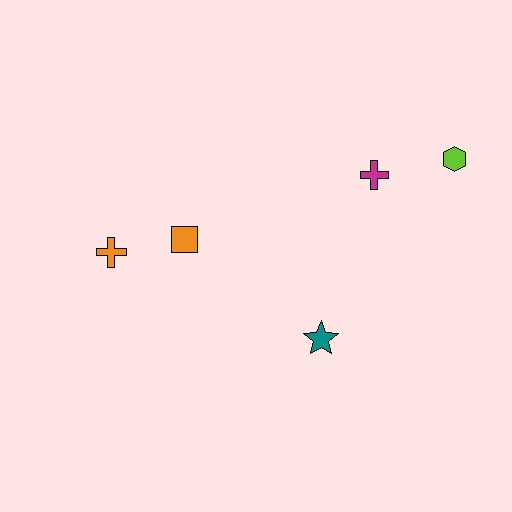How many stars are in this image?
There is 1 star.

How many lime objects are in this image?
There is 1 lime object.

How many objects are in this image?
There are 5 objects.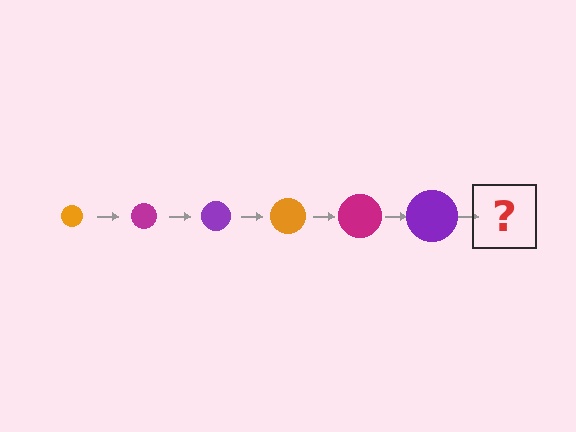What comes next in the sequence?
The next element should be an orange circle, larger than the previous one.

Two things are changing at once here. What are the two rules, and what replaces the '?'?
The two rules are that the circle grows larger each step and the color cycles through orange, magenta, and purple. The '?' should be an orange circle, larger than the previous one.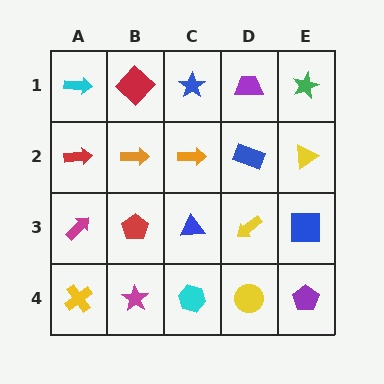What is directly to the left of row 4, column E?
A yellow circle.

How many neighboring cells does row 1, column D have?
3.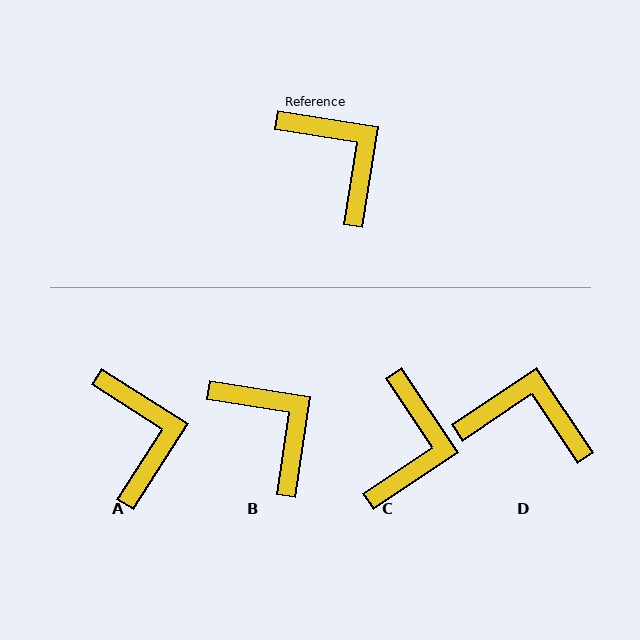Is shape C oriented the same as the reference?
No, it is off by about 47 degrees.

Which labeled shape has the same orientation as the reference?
B.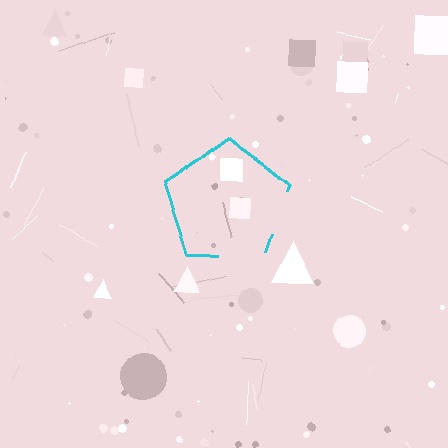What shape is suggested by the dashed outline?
The dashed outline suggests a pentagon.